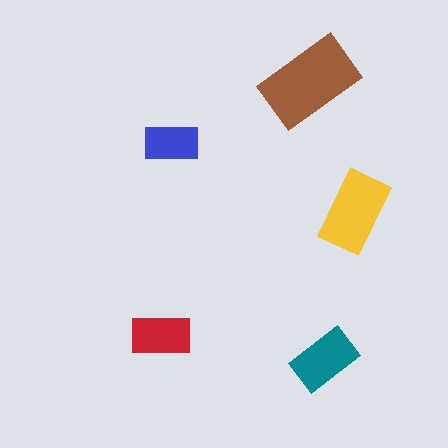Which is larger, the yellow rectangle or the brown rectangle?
The brown one.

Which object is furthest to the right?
The yellow rectangle is rightmost.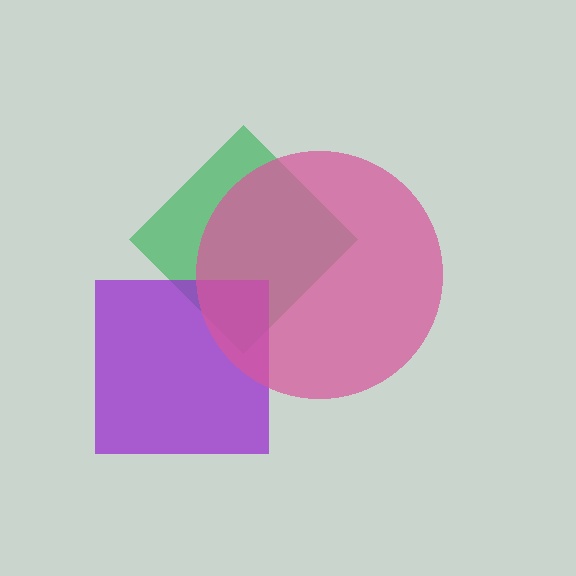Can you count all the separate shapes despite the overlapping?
Yes, there are 3 separate shapes.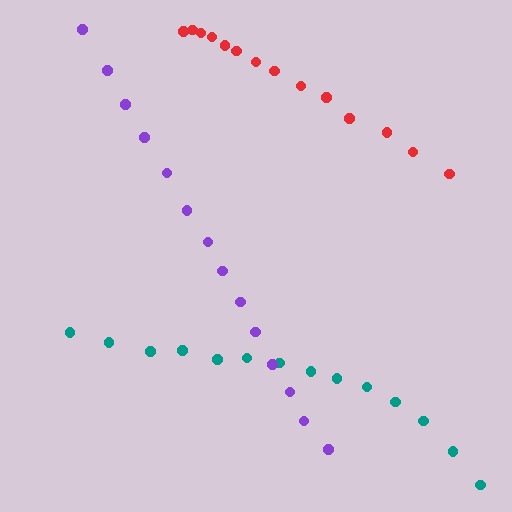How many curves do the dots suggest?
There are 3 distinct paths.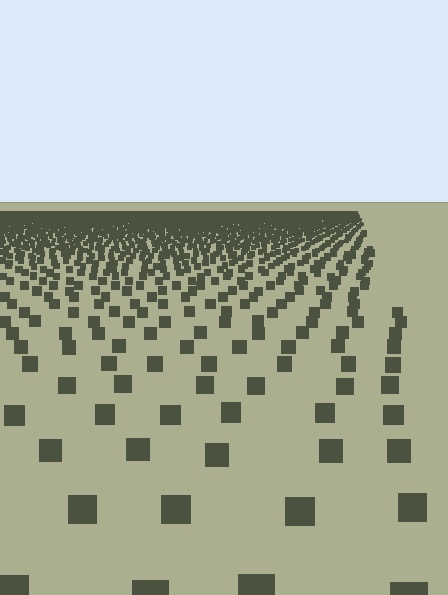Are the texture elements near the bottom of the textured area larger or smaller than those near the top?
Larger. Near the bottom, elements are closer to the viewer and appear at a bigger on-screen size.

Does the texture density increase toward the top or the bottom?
Density increases toward the top.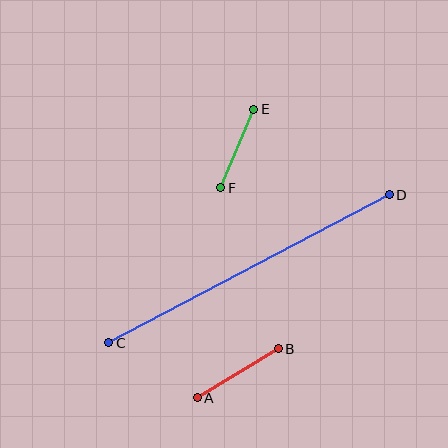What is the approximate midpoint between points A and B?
The midpoint is at approximately (238, 373) pixels.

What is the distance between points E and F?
The distance is approximately 85 pixels.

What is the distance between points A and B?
The distance is approximately 94 pixels.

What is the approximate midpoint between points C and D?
The midpoint is at approximately (249, 269) pixels.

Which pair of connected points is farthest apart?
Points C and D are farthest apart.